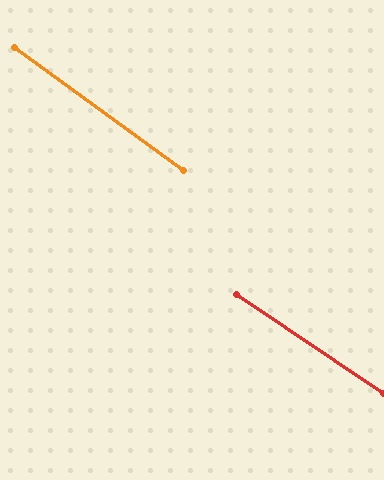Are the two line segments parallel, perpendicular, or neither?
Parallel — their directions differ by only 1.9°.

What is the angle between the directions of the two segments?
Approximately 2 degrees.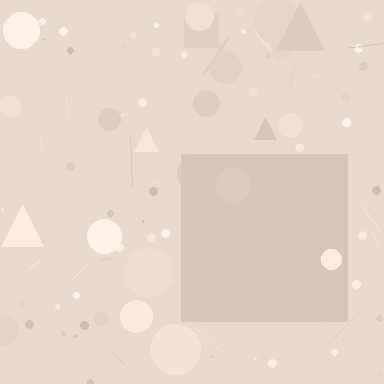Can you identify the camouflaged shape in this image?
The camouflaged shape is a square.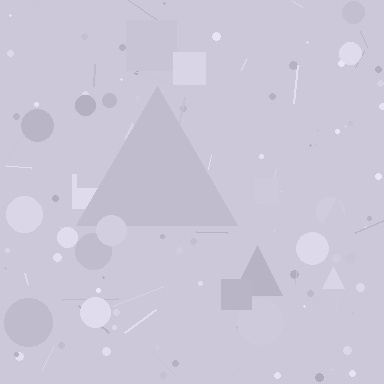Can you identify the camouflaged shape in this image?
The camouflaged shape is a triangle.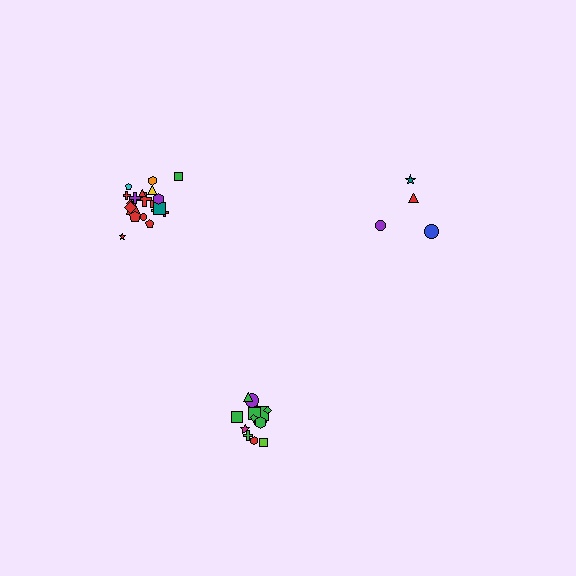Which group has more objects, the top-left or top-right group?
The top-left group.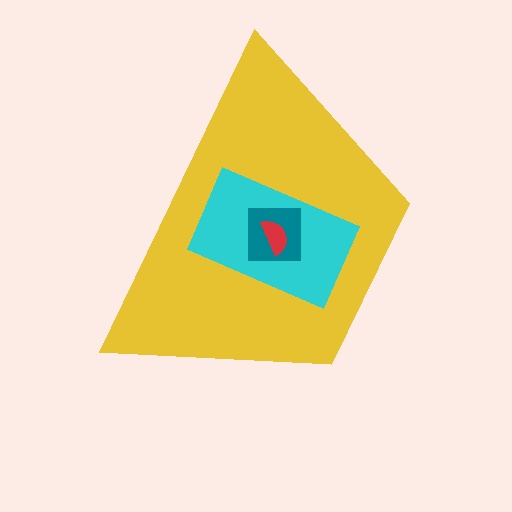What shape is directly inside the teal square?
The red semicircle.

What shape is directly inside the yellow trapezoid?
The cyan rectangle.